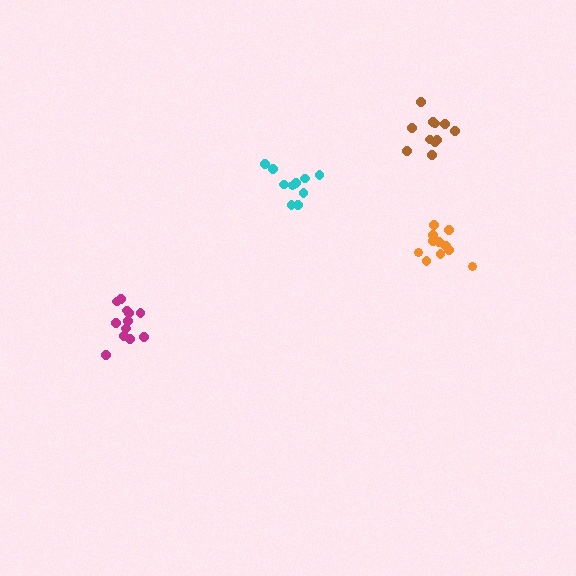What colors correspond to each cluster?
The clusters are colored: cyan, brown, orange, magenta.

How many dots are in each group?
Group 1: 10 dots, Group 2: 12 dots, Group 3: 11 dots, Group 4: 12 dots (45 total).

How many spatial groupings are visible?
There are 4 spatial groupings.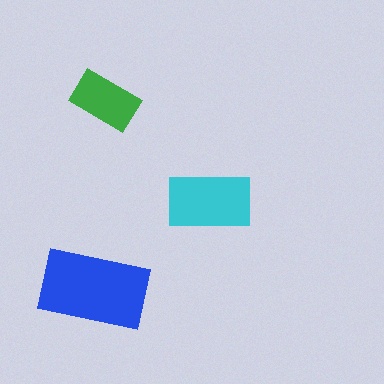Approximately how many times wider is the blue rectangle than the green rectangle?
About 1.5 times wider.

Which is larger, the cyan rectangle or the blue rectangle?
The blue one.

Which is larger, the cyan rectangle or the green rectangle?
The cyan one.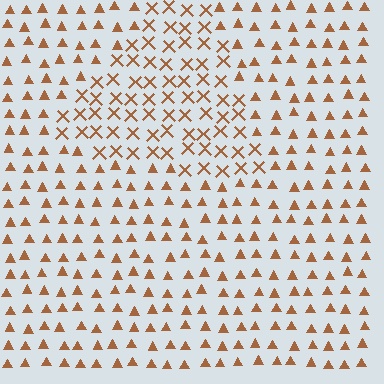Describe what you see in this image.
The image is filled with small brown elements arranged in a uniform grid. A triangle-shaped region contains X marks, while the surrounding area contains triangles. The boundary is defined purely by the change in element shape.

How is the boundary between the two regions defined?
The boundary is defined by a change in element shape: X marks inside vs. triangles outside. All elements share the same color and spacing.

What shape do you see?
I see a triangle.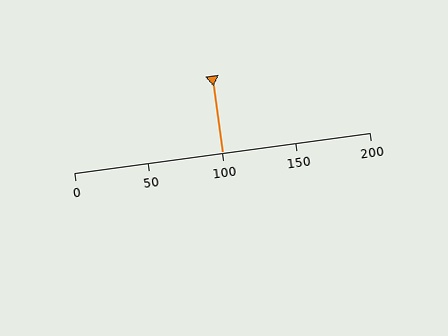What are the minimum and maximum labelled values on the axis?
The axis runs from 0 to 200.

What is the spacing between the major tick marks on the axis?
The major ticks are spaced 50 apart.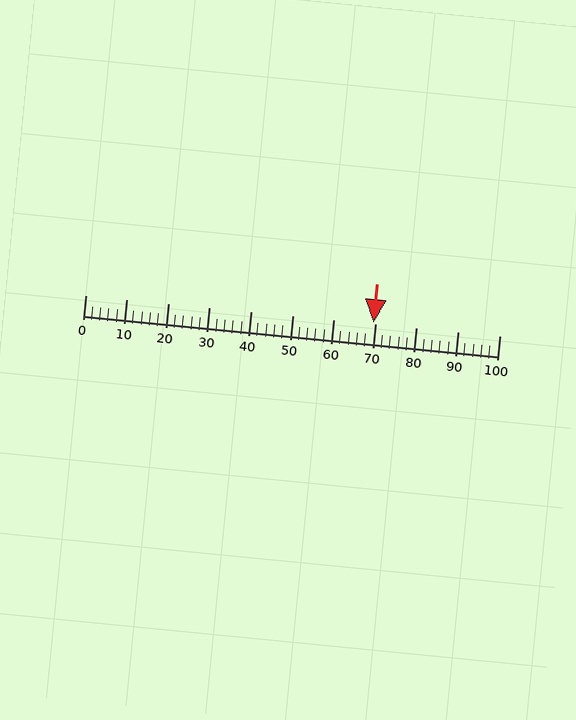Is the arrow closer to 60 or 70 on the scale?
The arrow is closer to 70.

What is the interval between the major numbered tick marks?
The major tick marks are spaced 10 units apart.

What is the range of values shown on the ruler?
The ruler shows values from 0 to 100.